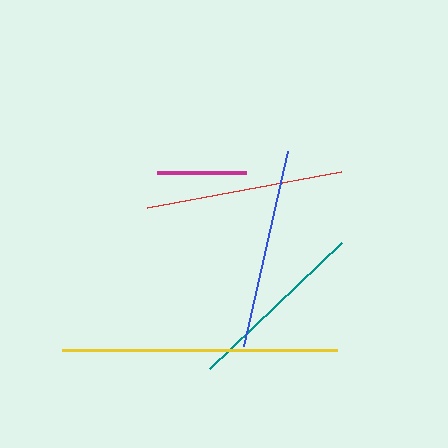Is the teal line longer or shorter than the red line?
The red line is longer than the teal line.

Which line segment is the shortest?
The magenta line is the shortest at approximately 89 pixels.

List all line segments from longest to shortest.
From longest to shortest: yellow, blue, red, teal, magenta.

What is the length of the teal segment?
The teal segment is approximately 183 pixels long.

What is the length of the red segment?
The red segment is approximately 197 pixels long.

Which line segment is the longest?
The yellow line is the longest at approximately 275 pixels.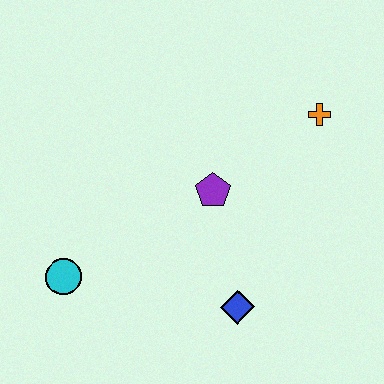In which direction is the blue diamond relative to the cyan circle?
The blue diamond is to the right of the cyan circle.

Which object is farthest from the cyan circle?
The orange cross is farthest from the cyan circle.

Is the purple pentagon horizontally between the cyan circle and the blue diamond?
Yes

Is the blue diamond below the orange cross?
Yes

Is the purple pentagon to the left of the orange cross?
Yes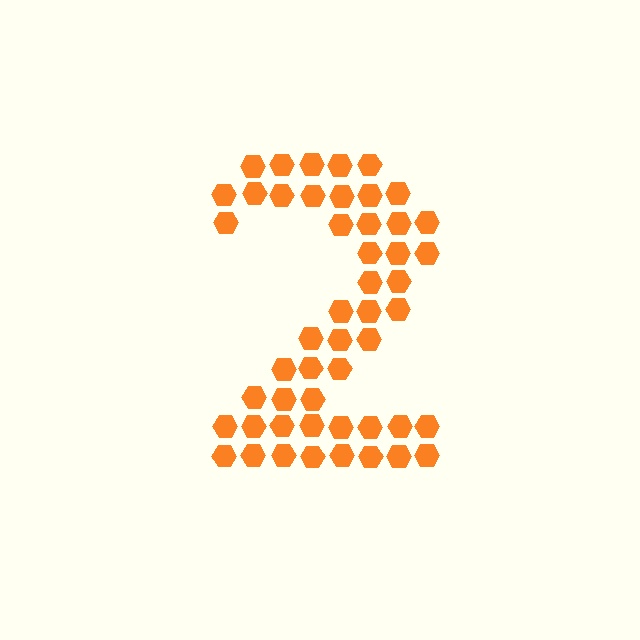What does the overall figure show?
The overall figure shows the digit 2.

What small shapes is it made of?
It is made of small hexagons.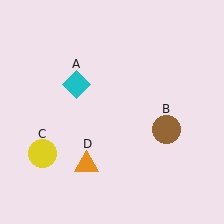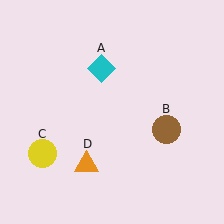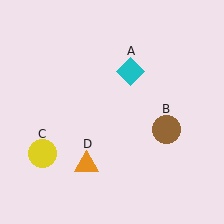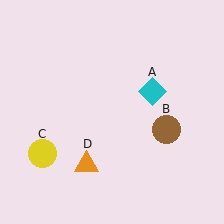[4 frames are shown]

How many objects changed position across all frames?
1 object changed position: cyan diamond (object A).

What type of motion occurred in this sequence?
The cyan diamond (object A) rotated clockwise around the center of the scene.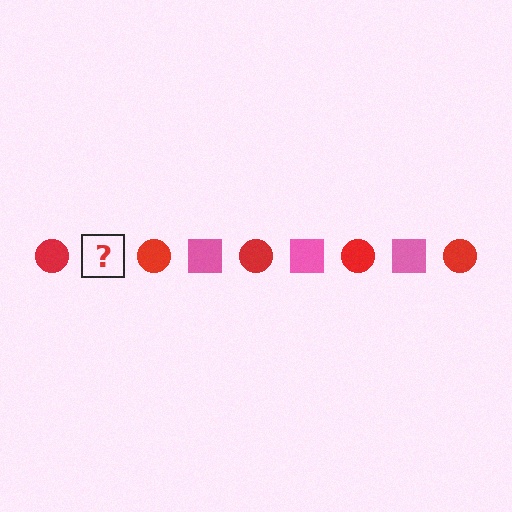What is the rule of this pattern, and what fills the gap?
The rule is that the pattern alternates between red circle and pink square. The gap should be filled with a pink square.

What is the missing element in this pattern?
The missing element is a pink square.